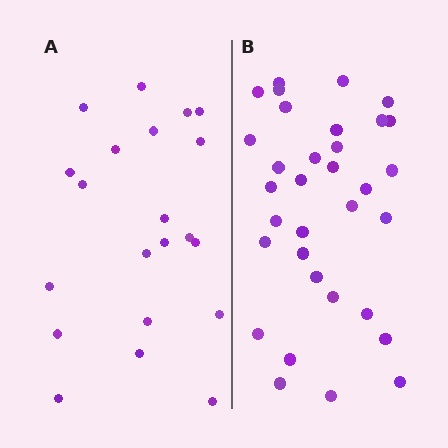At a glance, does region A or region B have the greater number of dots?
Region B (the right region) has more dots.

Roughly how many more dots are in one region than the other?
Region B has roughly 12 or so more dots than region A.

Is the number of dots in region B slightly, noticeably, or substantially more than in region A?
Region B has substantially more. The ratio is roughly 1.6 to 1.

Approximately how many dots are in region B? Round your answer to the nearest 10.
About 30 dots. (The exact count is 33, which rounds to 30.)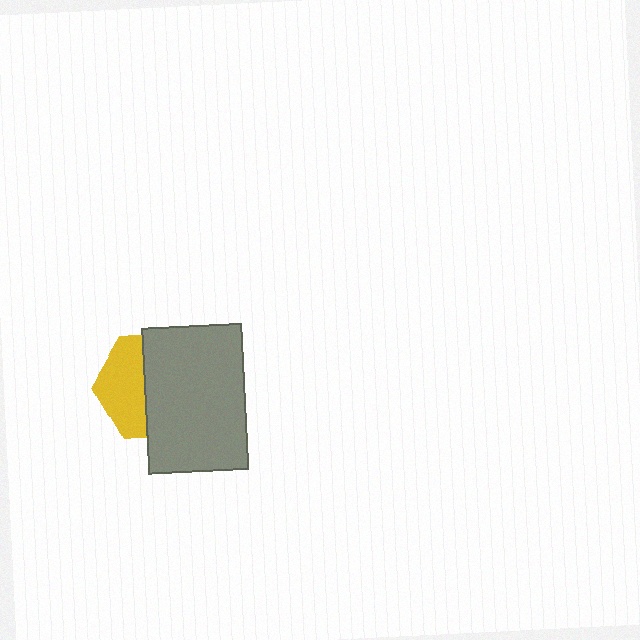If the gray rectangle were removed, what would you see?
You would see the complete yellow hexagon.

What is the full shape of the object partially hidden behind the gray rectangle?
The partially hidden object is a yellow hexagon.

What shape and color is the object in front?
The object in front is a gray rectangle.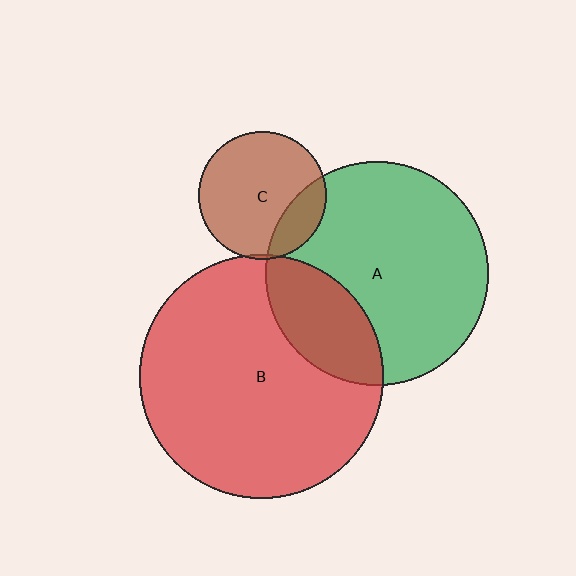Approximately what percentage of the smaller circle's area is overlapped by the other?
Approximately 5%.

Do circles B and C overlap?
Yes.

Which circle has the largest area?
Circle B (red).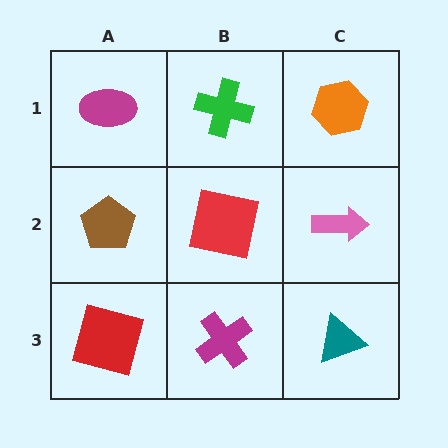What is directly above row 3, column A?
A brown pentagon.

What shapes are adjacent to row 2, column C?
An orange hexagon (row 1, column C), a teal triangle (row 3, column C), a red square (row 2, column B).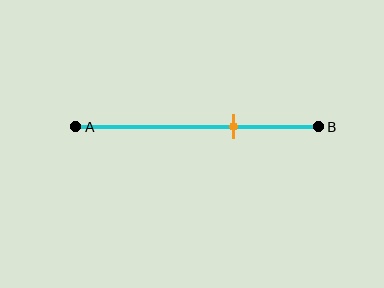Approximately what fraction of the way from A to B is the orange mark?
The orange mark is approximately 65% of the way from A to B.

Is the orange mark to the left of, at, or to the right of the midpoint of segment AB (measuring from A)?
The orange mark is to the right of the midpoint of segment AB.